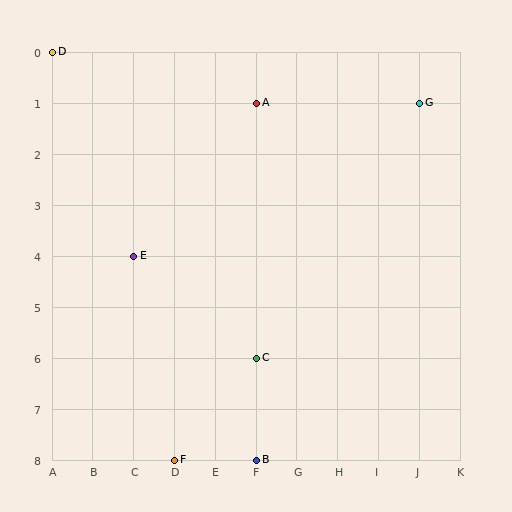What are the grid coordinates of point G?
Point G is at grid coordinates (J, 1).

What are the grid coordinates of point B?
Point B is at grid coordinates (F, 8).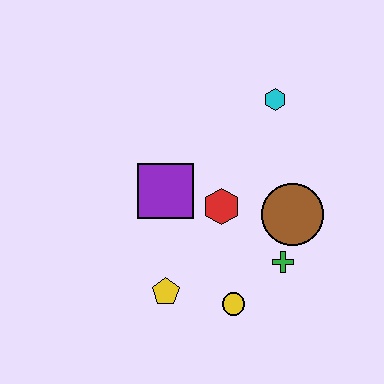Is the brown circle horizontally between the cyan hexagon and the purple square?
No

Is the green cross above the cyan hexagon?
No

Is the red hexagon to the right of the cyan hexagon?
No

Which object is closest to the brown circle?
The green cross is closest to the brown circle.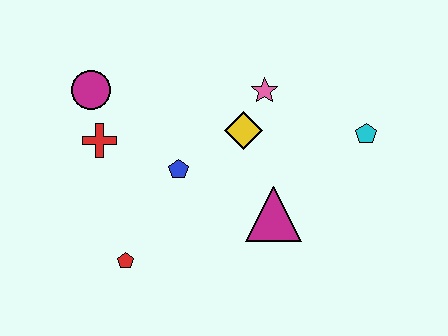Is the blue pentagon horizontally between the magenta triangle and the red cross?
Yes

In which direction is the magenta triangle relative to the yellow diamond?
The magenta triangle is below the yellow diamond.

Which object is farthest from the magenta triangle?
The magenta circle is farthest from the magenta triangle.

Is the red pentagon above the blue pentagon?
No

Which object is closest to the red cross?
The magenta circle is closest to the red cross.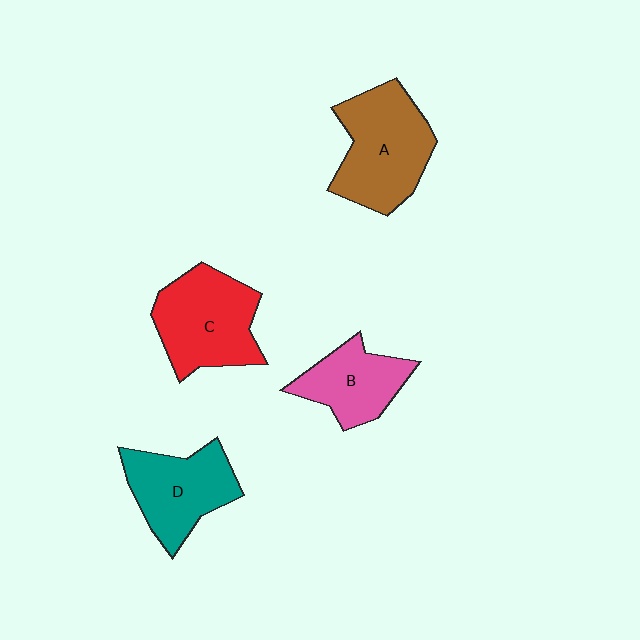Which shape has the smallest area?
Shape B (pink).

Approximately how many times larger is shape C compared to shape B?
Approximately 1.4 times.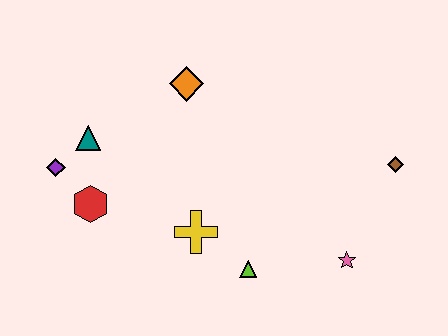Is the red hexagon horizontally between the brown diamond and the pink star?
No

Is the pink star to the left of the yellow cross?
No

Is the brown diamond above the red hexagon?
Yes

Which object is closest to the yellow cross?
The lime triangle is closest to the yellow cross.